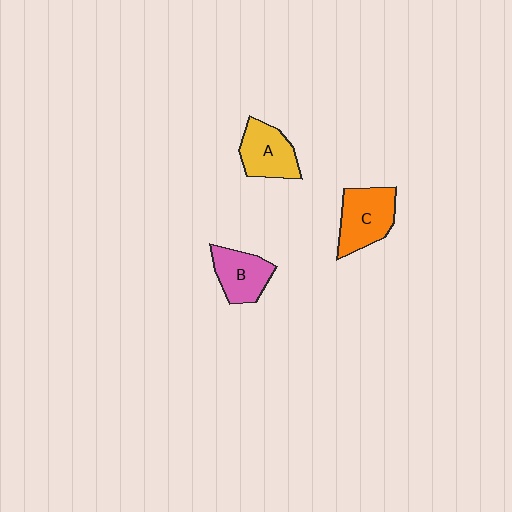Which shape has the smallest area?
Shape B (pink).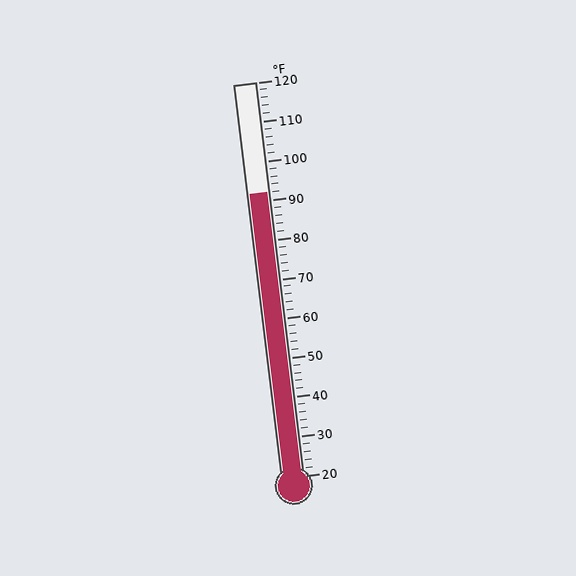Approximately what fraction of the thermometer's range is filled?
The thermometer is filled to approximately 70% of its range.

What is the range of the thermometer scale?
The thermometer scale ranges from 20°F to 120°F.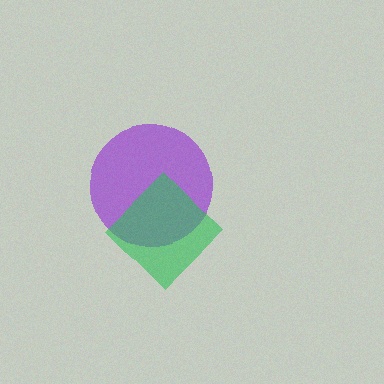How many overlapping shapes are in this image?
There are 2 overlapping shapes in the image.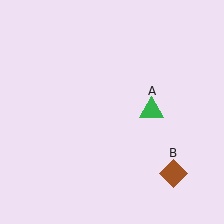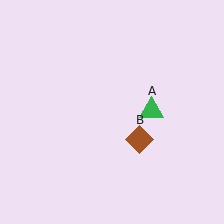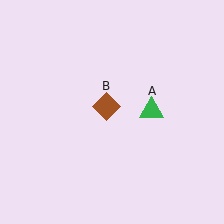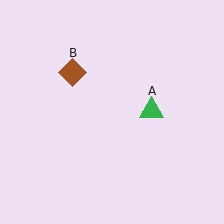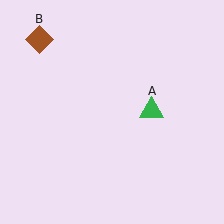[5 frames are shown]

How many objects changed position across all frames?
1 object changed position: brown diamond (object B).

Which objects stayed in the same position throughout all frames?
Green triangle (object A) remained stationary.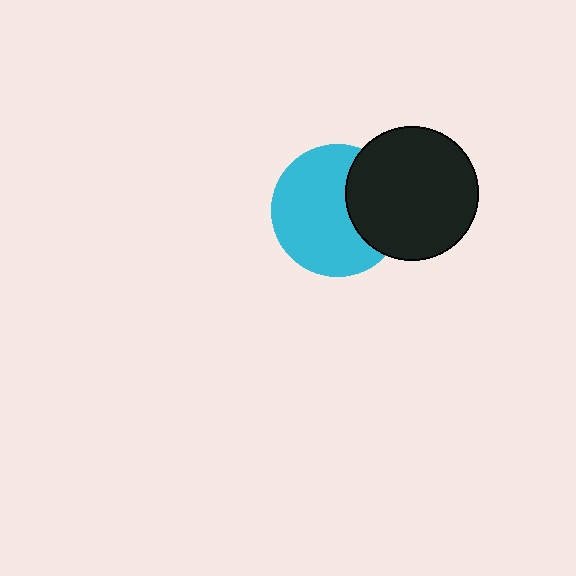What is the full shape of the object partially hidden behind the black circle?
The partially hidden object is a cyan circle.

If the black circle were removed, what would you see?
You would see the complete cyan circle.